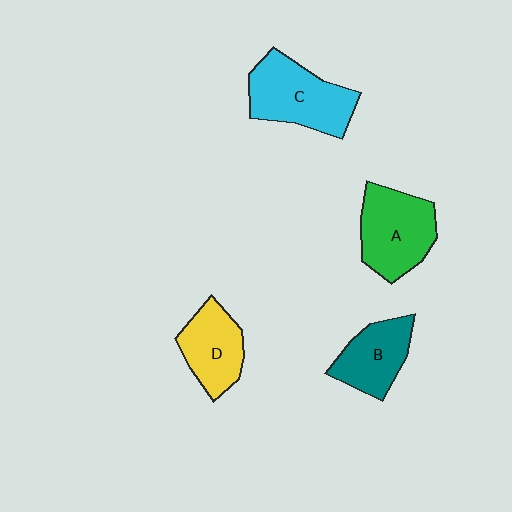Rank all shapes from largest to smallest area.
From largest to smallest: C (cyan), A (green), D (yellow), B (teal).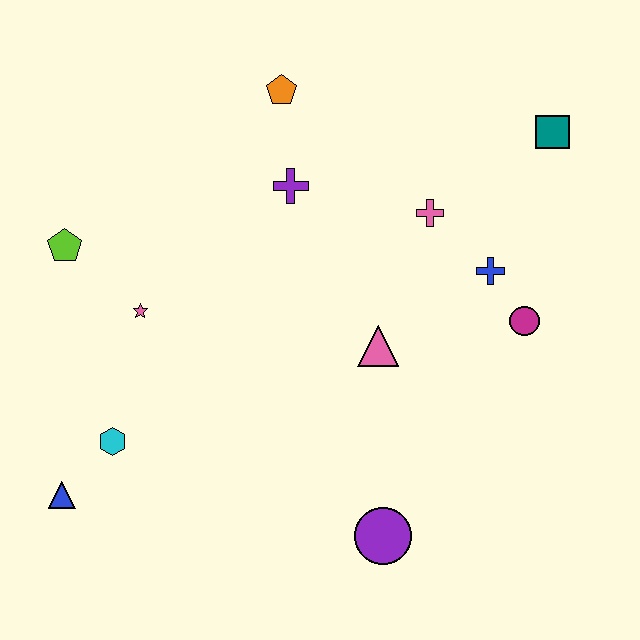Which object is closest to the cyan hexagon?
The blue triangle is closest to the cyan hexagon.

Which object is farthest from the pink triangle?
The blue triangle is farthest from the pink triangle.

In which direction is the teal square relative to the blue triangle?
The teal square is to the right of the blue triangle.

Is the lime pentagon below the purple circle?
No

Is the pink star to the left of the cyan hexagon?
No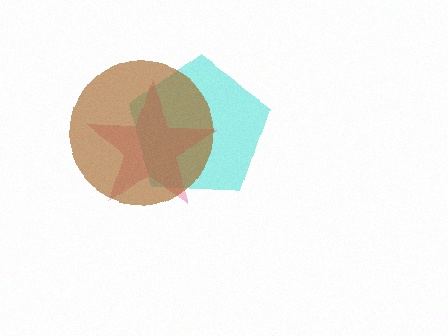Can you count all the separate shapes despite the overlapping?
Yes, there are 3 separate shapes.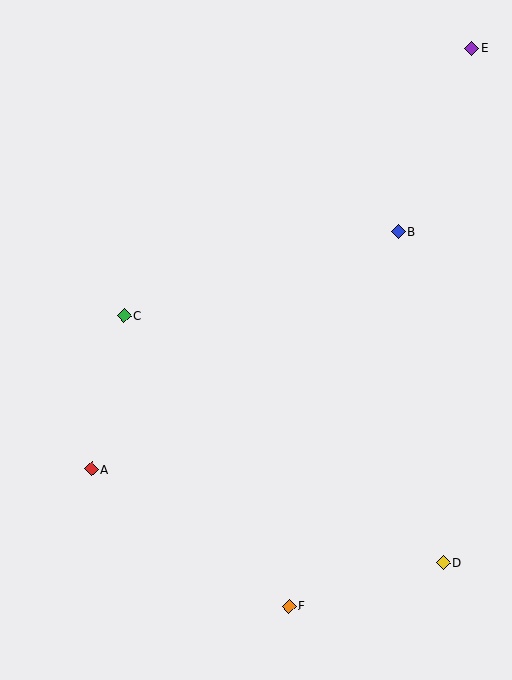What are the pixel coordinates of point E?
Point E is at (472, 48).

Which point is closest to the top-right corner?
Point E is closest to the top-right corner.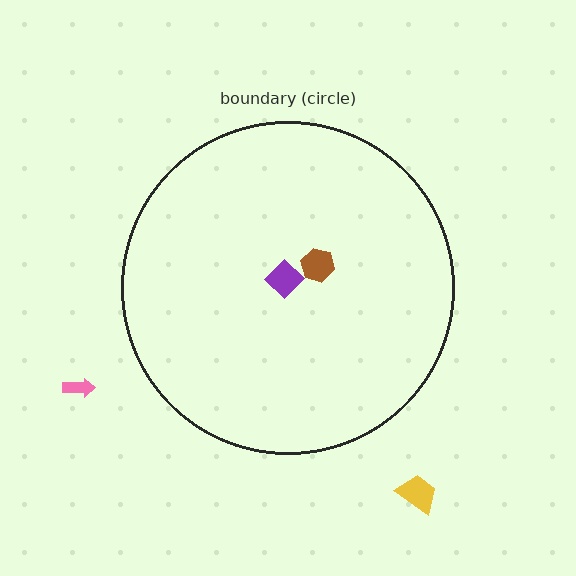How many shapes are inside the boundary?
2 inside, 2 outside.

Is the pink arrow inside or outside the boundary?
Outside.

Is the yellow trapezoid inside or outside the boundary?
Outside.